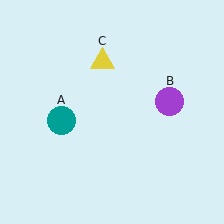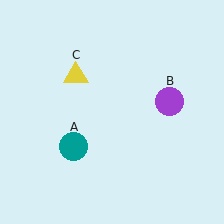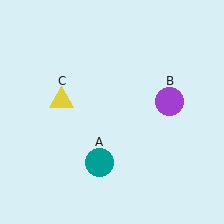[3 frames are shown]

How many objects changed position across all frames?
2 objects changed position: teal circle (object A), yellow triangle (object C).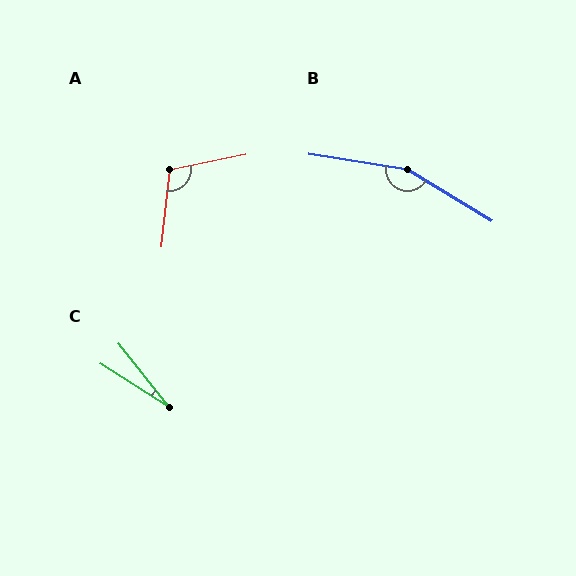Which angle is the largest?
B, at approximately 158 degrees.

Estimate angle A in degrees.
Approximately 108 degrees.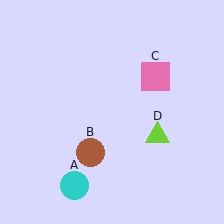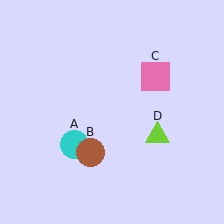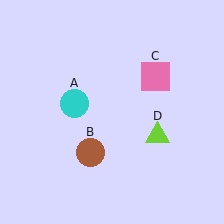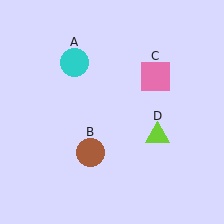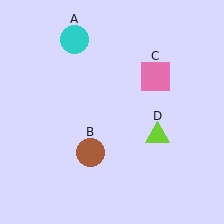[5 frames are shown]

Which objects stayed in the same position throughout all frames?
Brown circle (object B) and pink square (object C) and lime triangle (object D) remained stationary.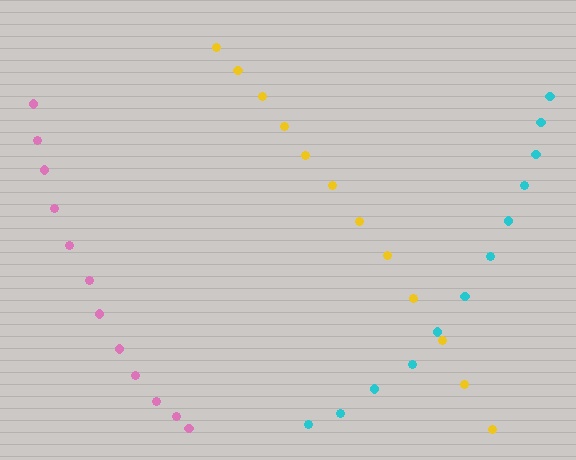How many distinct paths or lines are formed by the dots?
There are 3 distinct paths.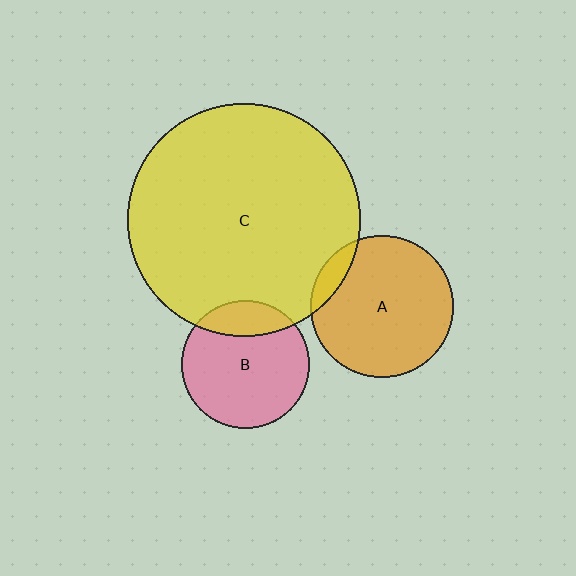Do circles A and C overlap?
Yes.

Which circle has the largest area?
Circle C (yellow).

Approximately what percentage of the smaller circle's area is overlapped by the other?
Approximately 10%.